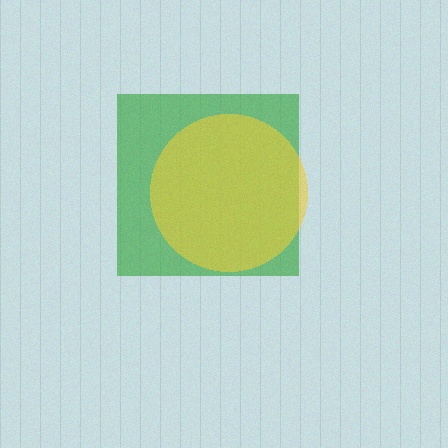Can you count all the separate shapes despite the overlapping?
Yes, there are 2 separate shapes.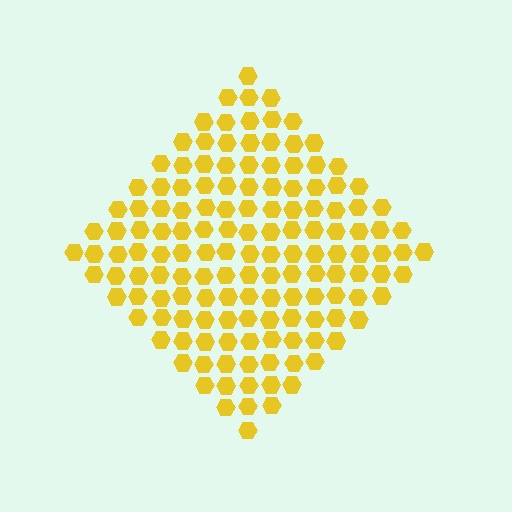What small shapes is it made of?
It is made of small hexagons.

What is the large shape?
The large shape is a diamond.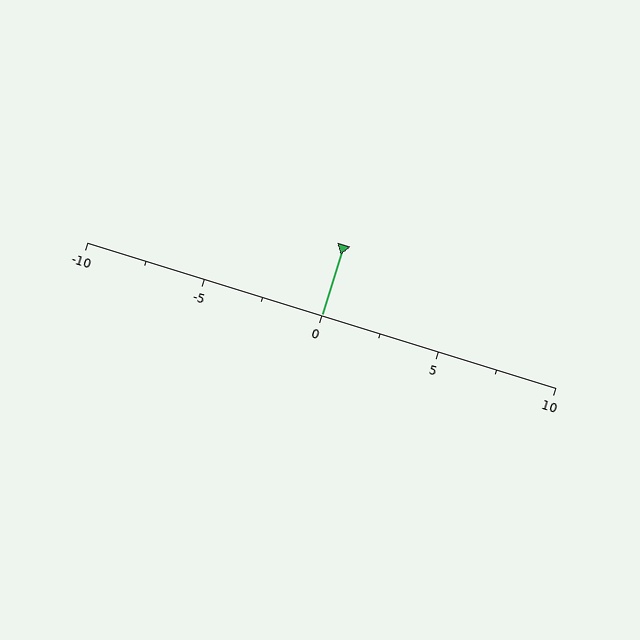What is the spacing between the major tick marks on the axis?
The major ticks are spaced 5 apart.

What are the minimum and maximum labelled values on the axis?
The axis runs from -10 to 10.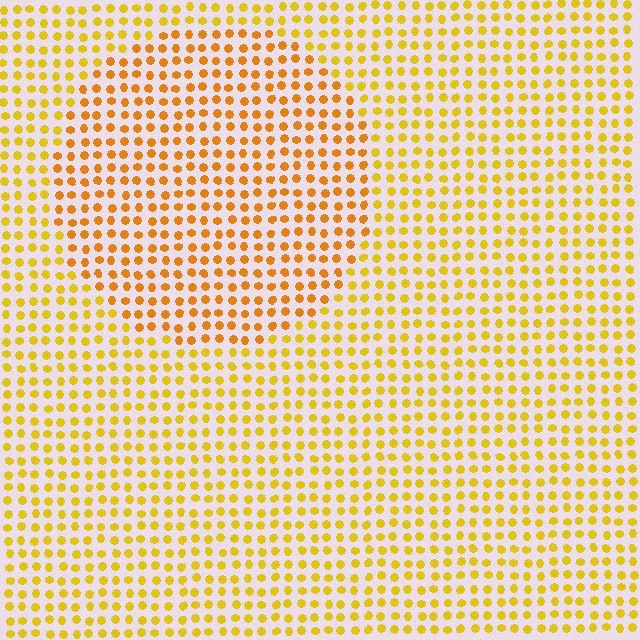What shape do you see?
I see a circle.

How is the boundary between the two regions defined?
The boundary is defined purely by a slight shift in hue (about 20 degrees). Spacing, size, and orientation are identical on both sides.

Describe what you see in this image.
The image is filled with small yellow elements in a uniform arrangement. A circle-shaped region is visible where the elements are tinted to a slightly different hue, forming a subtle color boundary.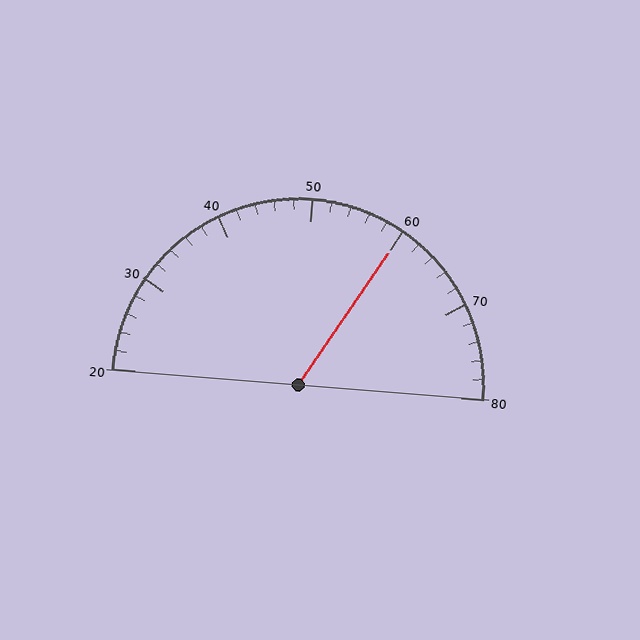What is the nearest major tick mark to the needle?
The nearest major tick mark is 60.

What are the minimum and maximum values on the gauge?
The gauge ranges from 20 to 80.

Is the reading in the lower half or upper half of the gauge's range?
The reading is in the upper half of the range (20 to 80).